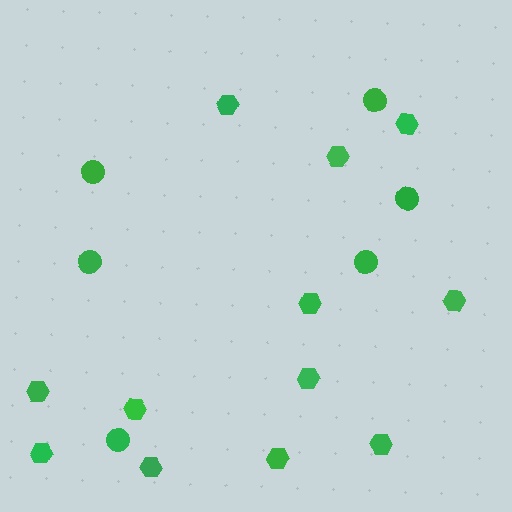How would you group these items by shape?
There are 2 groups: one group of circles (6) and one group of hexagons (12).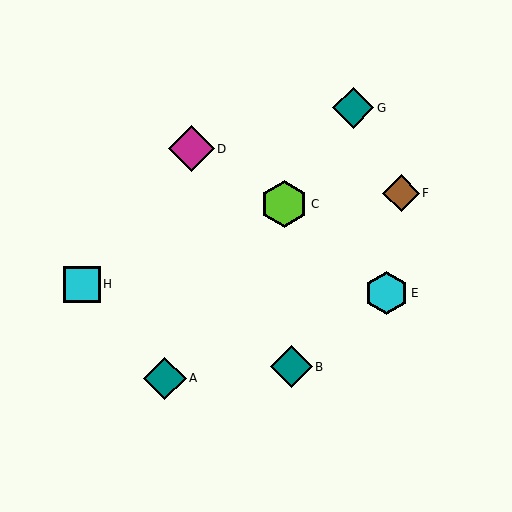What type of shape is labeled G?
Shape G is a teal diamond.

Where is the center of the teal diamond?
The center of the teal diamond is at (353, 108).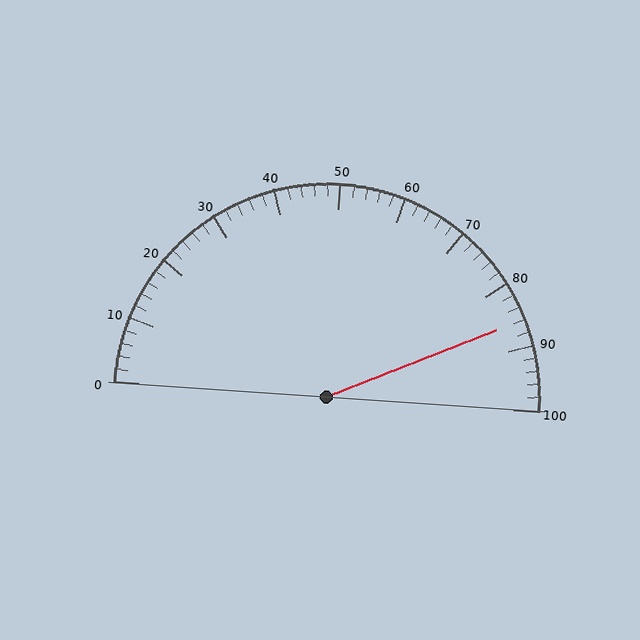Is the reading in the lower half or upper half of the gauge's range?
The reading is in the upper half of the range (0 to 100).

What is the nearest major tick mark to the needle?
The nearest major tick mark is 90.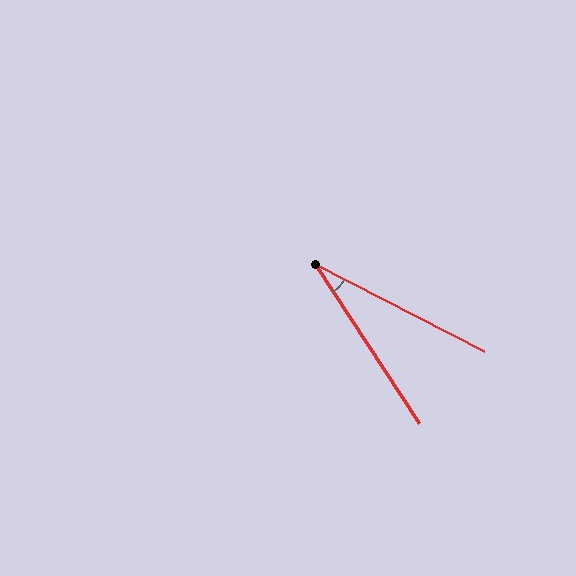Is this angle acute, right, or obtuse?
It is acute.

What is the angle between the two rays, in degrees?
Approximately 30 degrees.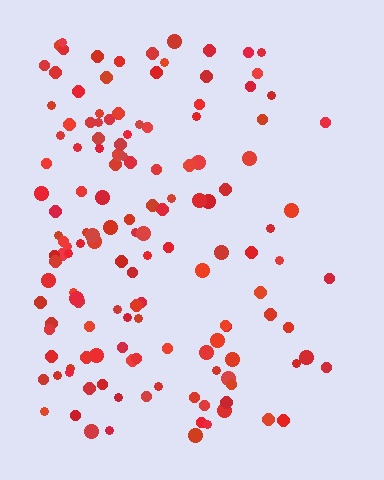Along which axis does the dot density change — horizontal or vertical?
Horizontal.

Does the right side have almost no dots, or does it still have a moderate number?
Still a moderate number, just noticeably fewer than the left.